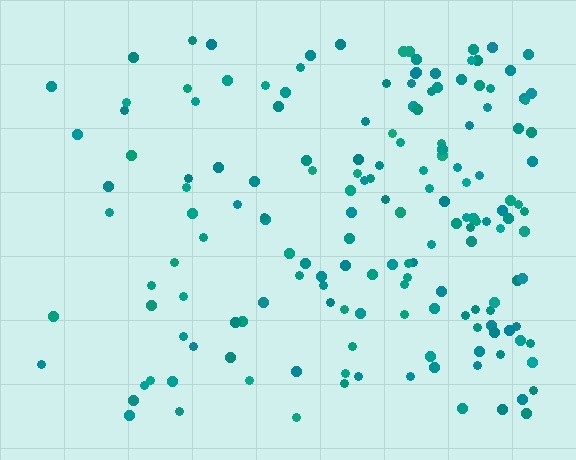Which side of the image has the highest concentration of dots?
The right.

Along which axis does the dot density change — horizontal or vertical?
Horizontal.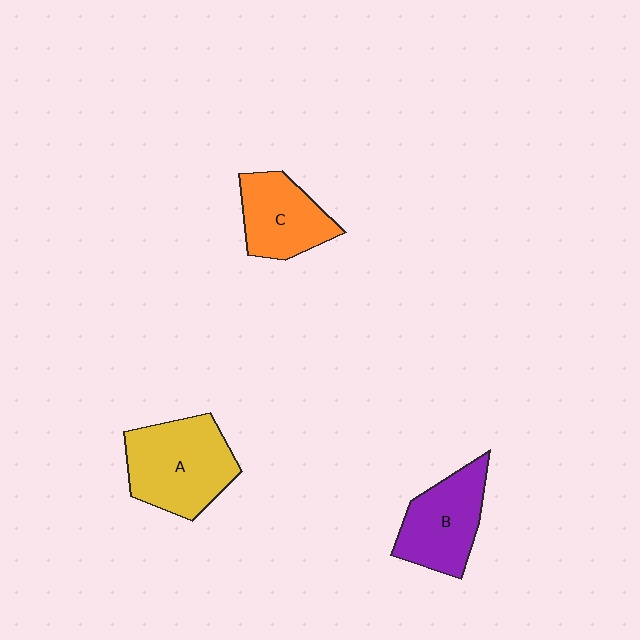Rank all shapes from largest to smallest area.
From largest to smallest: A (yellow), B (purple), C (orange).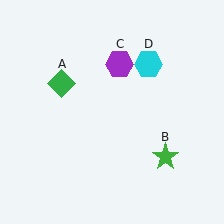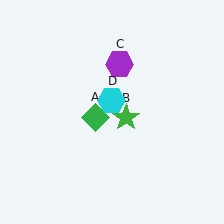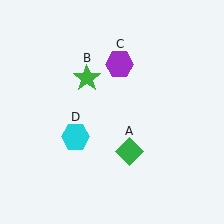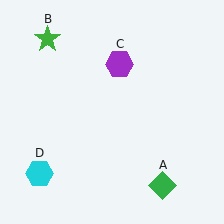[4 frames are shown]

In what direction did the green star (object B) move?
The green star (object B) moved up and to the left.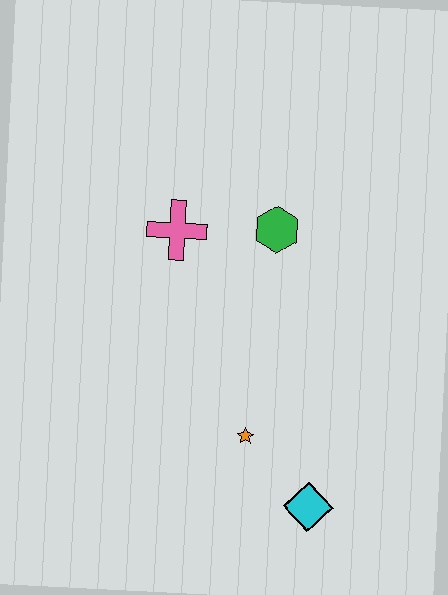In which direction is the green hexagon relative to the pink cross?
The green hexagon is to the right of the pink cross.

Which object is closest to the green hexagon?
The pink cross is closest to the green hexagon.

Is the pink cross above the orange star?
Yes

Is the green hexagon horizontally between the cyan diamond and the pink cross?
Yes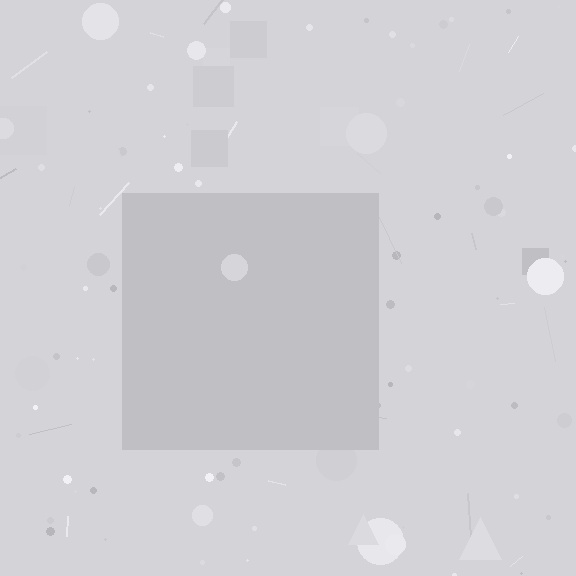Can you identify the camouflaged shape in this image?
The camouflaged shape is a square.